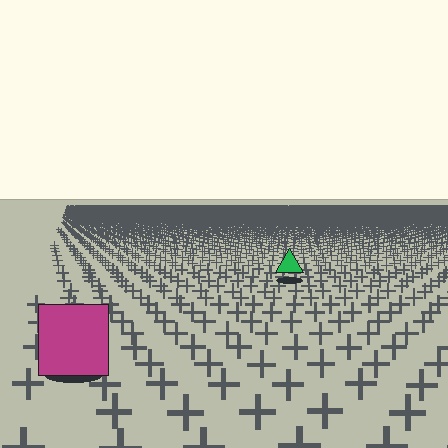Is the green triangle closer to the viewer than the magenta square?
No. The magenta square is closer — you can tell from the texture gradient: the ground texture is coarser near it.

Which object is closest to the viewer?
The magenta square is closest. The texture marks near it are larger and more spread out.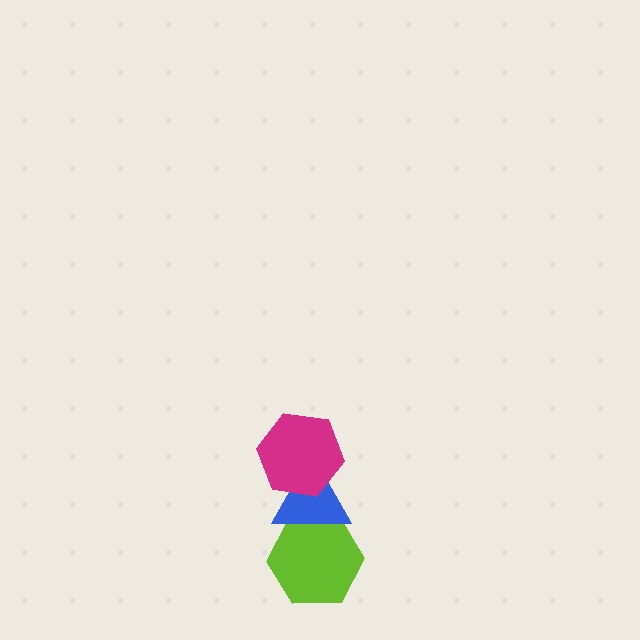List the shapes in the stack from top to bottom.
From top to bottom: the magenta hexagon, the blue triangle, the lime hexagon.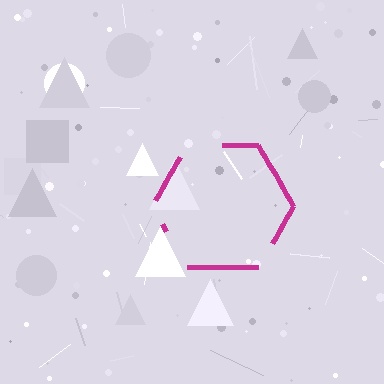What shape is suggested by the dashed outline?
The dashed outline suggests a hexagon.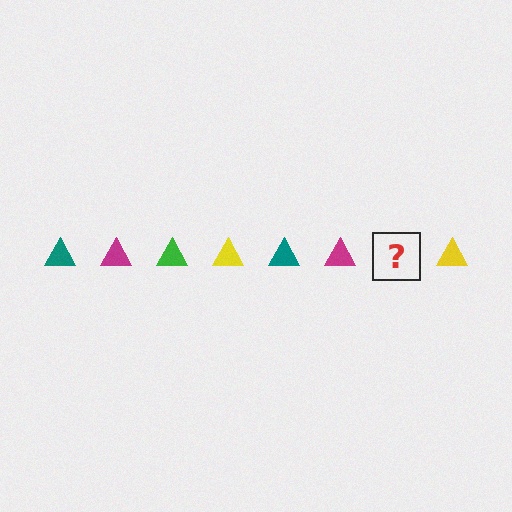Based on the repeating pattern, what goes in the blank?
The blank should be a green triangle.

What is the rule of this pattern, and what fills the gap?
The rule is that the pattern cycles through teal, magenta, green, yellow triangles. The gap should be filled with a green triangle.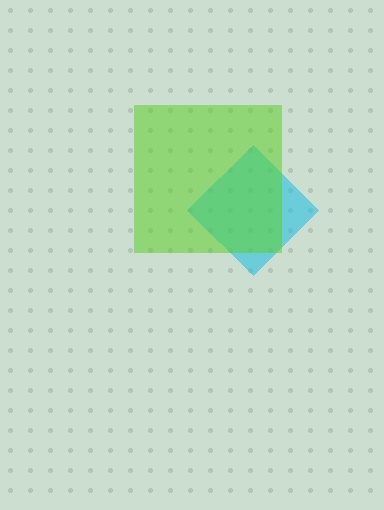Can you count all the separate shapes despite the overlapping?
Yes, there are 2 separate shapes.